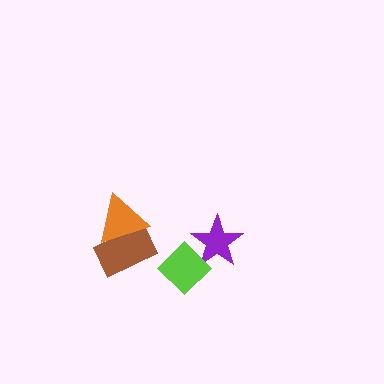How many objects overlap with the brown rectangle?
1 object overlaps with the brown rectangle.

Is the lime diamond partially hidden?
No, no other shape covers it.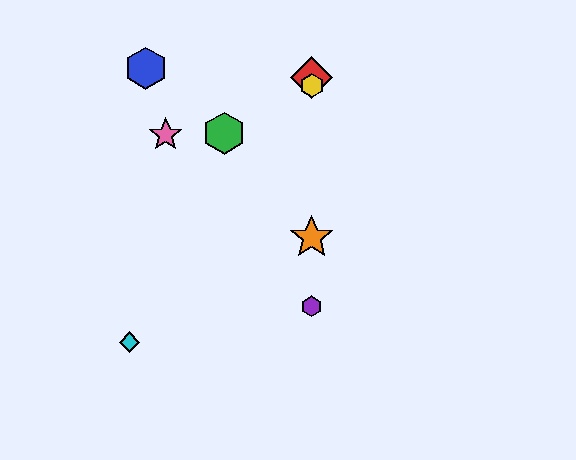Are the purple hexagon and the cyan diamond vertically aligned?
No, the purple hexagon is at x≈312 and the cyan diamond is at x≈130.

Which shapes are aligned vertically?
The red diamond, the yellow hexagon, the purple hexagon, the orange star are aligned vertically.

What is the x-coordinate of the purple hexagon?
The purple hexagon is at x≈312.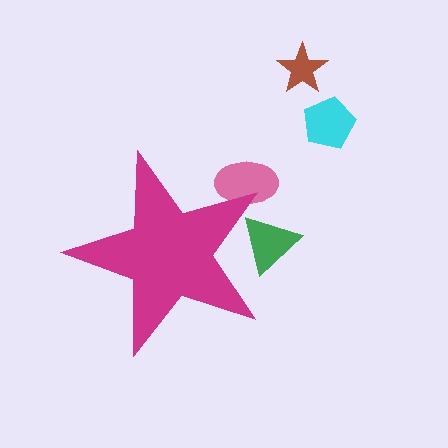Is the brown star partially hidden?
No, the brown star is fully visible.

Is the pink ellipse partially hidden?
Yes, the pink ellipse is partially hidden behind the magenta star.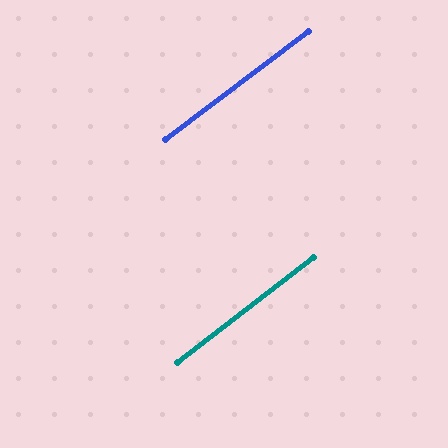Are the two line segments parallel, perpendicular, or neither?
Parallel — their directions differ by only 0.6°.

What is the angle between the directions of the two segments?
Approximately 1 degree.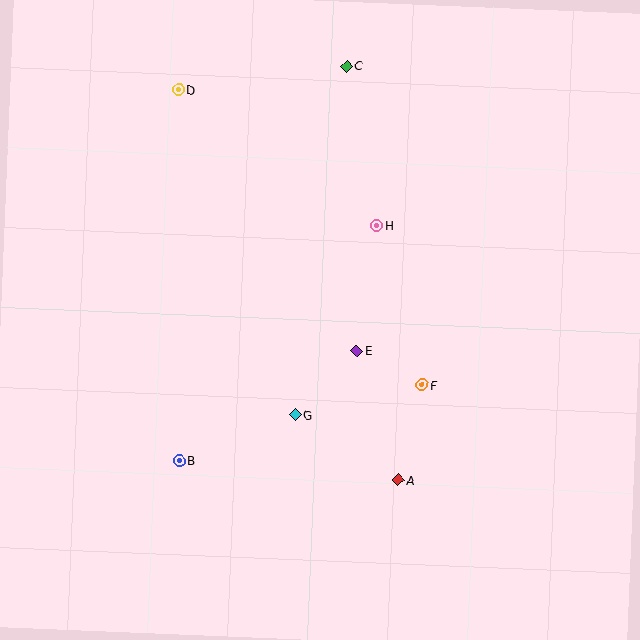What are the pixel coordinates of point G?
Point G is at (295, 415).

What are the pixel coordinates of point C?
Point C is at (347, 66).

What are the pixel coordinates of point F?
Point F is at (422, 385).